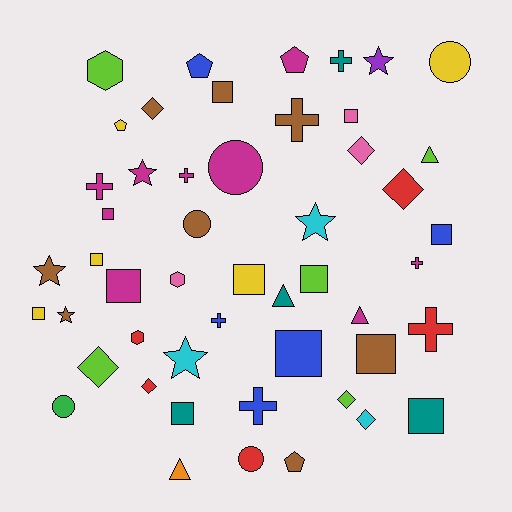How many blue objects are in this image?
There are 5 blue objects.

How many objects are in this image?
There are 50 objects.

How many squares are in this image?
There are 13 squares.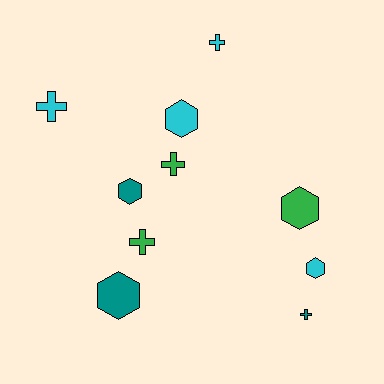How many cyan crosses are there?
There are 2 cyan crosses.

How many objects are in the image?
There are 10 objects.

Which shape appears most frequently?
Cross, with 5 objects.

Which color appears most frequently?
Cyan, with 4 objects.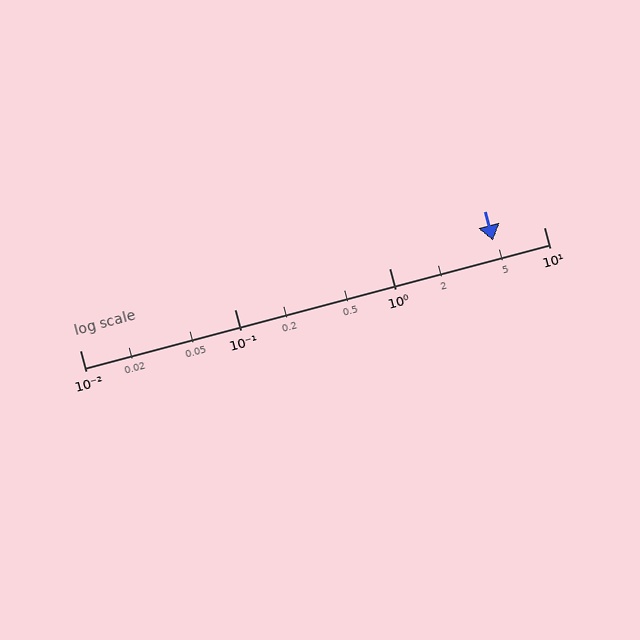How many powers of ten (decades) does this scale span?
The scale spans 3 decades, from 0.01 to 10.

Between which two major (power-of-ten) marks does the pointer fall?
The pointer is between 1 and 10.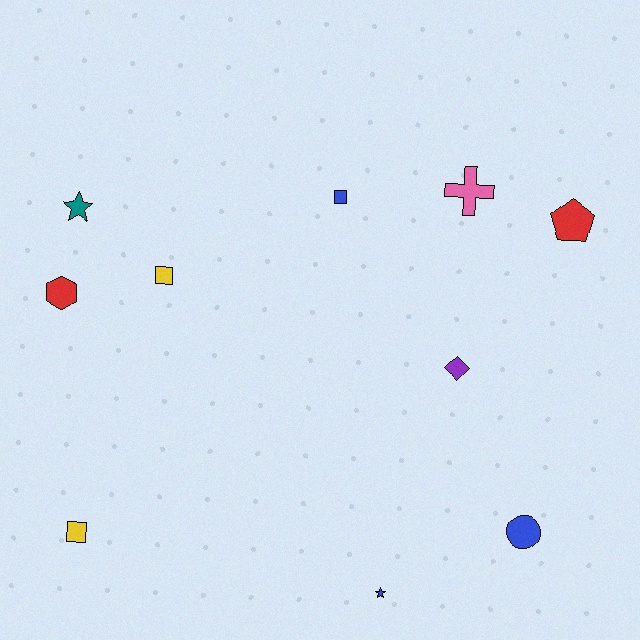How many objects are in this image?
There are 10 objects.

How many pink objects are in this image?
There is 1 pink object.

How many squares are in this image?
There are 3 squares.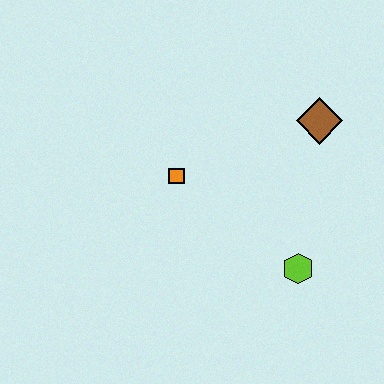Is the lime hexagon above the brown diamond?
No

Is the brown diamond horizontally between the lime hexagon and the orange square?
No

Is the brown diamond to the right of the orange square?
Yes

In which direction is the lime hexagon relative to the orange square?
The lime hexagon is to the right of the orange square.